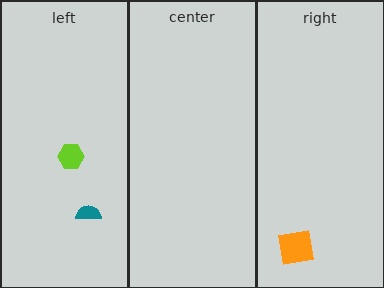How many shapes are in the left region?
2.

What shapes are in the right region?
The orange square.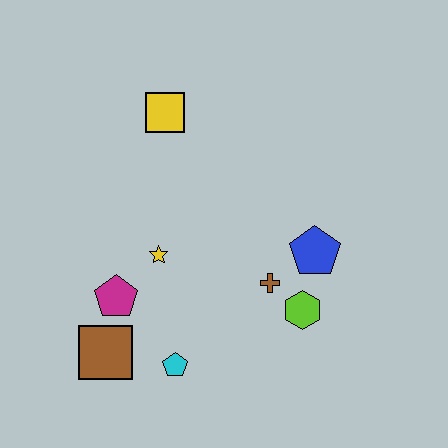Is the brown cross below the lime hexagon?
No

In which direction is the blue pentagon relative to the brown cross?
The blue pentagon is to the right of the brown cross.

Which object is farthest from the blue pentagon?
The brown square is farthest from the blue pentagon.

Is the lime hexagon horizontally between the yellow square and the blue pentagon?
Yes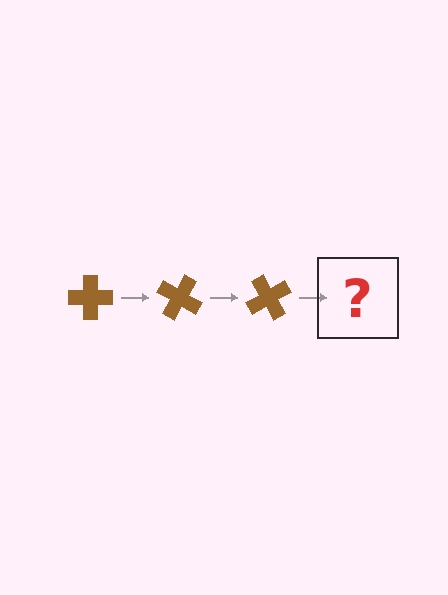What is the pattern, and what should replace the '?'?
The pattern is that the cross rotates 30 degrees each step. The '?' should be a brown cross rotated 90 degrees.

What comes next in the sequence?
The next element should be a brown cross rotated 90 degrees.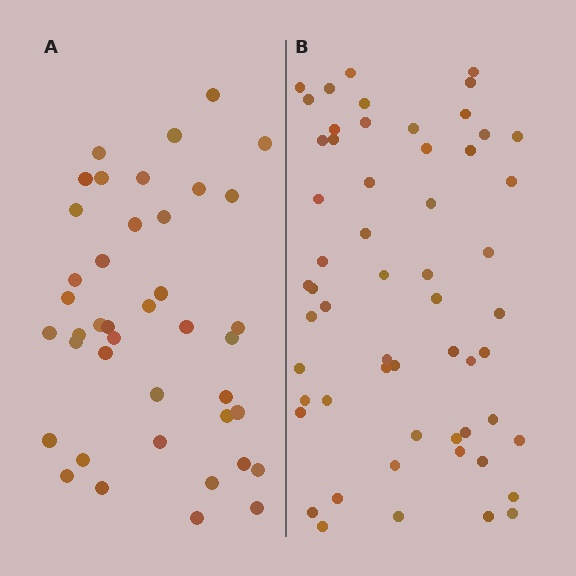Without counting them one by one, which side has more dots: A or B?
Region B (the right region) has more dots.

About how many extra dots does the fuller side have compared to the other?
Region B has approximately 15 more dots than region A.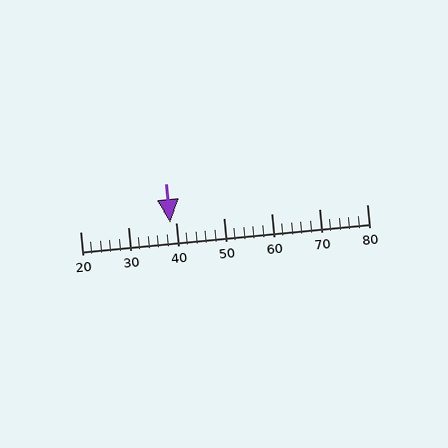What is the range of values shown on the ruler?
The ruler shows values from 20 to 80.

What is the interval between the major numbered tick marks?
The major tick marks are spaced 10 units apart.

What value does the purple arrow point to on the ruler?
The purple arrow points to approximately 39.